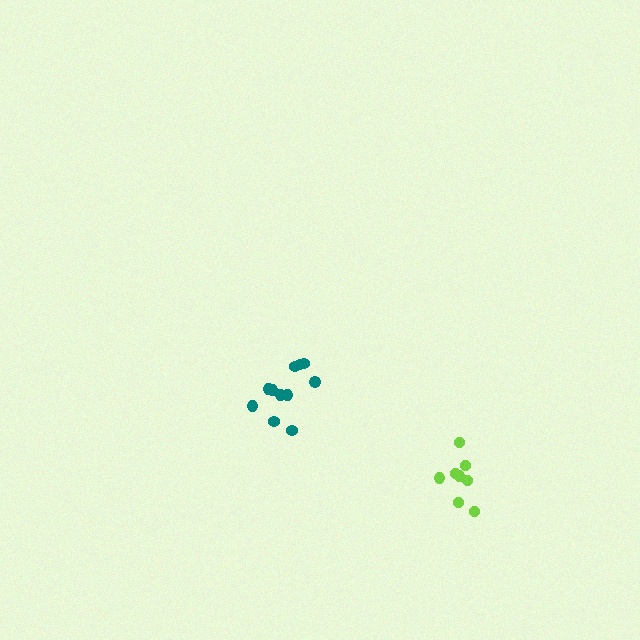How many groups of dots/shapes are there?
There are 2 groups.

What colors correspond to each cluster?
The clusters are colored: teal, lime.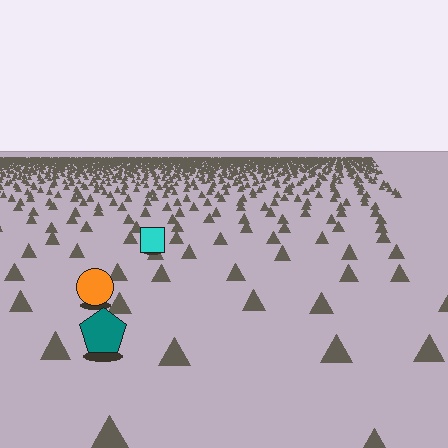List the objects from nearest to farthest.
From nearest to farthest: the teal pentagon, the orange circle, the cyan square.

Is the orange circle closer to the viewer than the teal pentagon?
No. The teal pentagon is closer — you can tell from the texture gradient: the ground texture is coarser near it.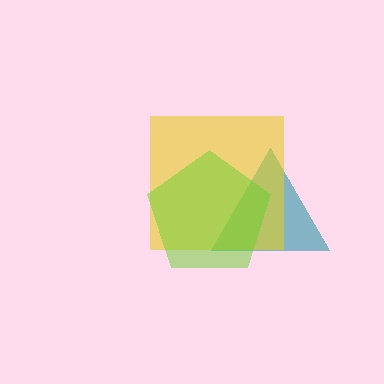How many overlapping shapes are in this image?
There are 3 overlapping shapes in the image.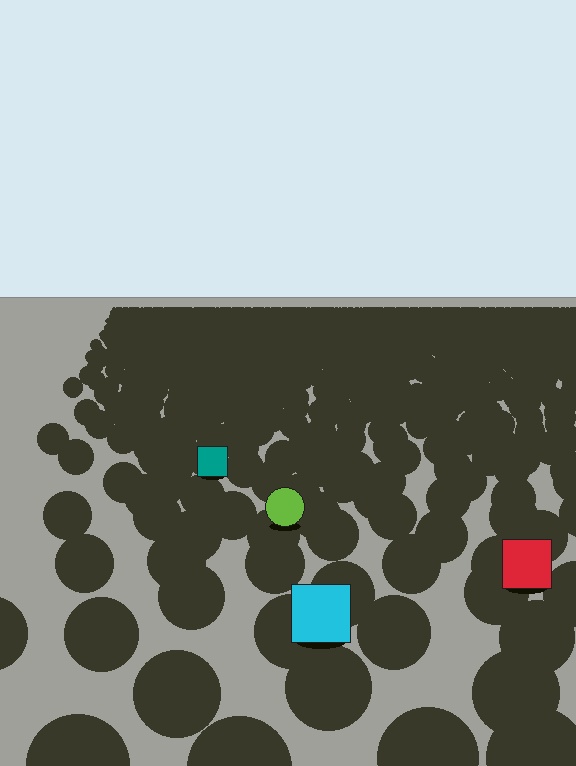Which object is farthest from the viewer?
The teal square is farthest from the viewer. It appears smaller and the ground texture around it is denser.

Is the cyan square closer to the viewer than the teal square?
Yes. The cyan square is closer — you can tell from the texture gradient: the ground texture is coarser near it.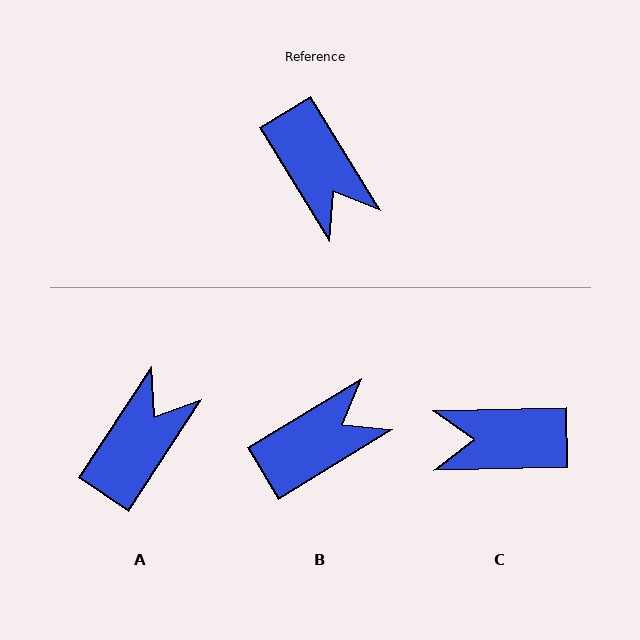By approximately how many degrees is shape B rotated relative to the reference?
Approximately 90 degrees counter-clockwise.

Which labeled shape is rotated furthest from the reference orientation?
C, about 120 degrees away.